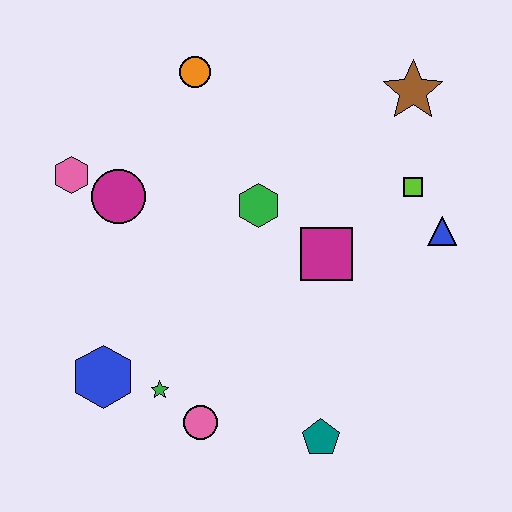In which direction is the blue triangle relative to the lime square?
The blue triangle is below the lime square.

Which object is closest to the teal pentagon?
The pink circle is closest to the teal pentagon.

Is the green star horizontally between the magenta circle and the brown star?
Yes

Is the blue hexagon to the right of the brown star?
No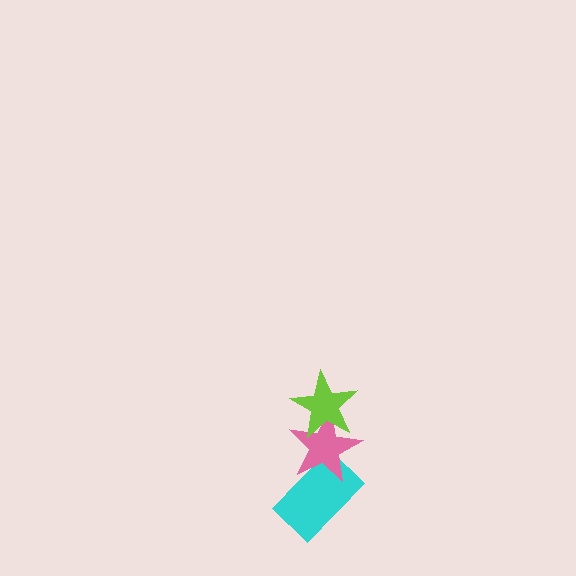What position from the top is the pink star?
The pink star is 2nd from the top.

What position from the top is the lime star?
The lime star is 1st from the top.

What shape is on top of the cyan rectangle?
The pink star is on top of the cyan rectangle.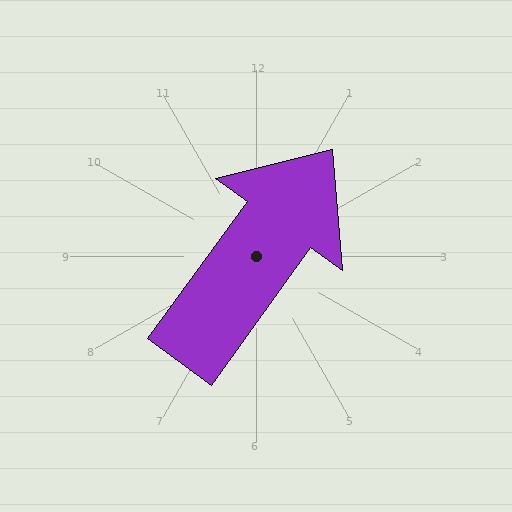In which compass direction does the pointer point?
Northeast.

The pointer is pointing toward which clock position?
Roughly 1 o'clock.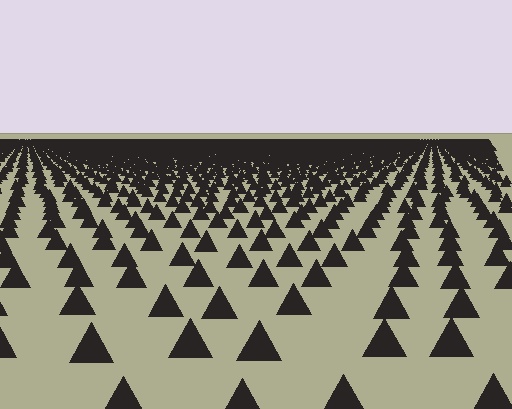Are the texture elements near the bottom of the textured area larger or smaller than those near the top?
Larger. Near the bottom, elements are closer to the viewer and appear at a bigger on-screen size.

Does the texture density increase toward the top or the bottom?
Density increases toward the top.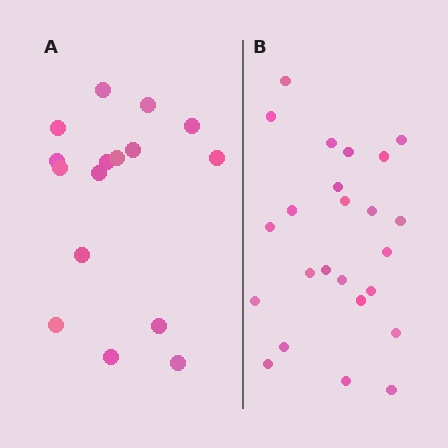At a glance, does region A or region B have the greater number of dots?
Region B (the right region) has more dots.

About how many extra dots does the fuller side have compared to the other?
Region B has roughly 8 or so more dots than region A.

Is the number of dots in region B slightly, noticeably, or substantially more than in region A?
Region B has substantially more. The ratio is roughly 1.5 to 1.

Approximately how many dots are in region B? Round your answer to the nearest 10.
About 20 dots. (The exact count is 24, which rounds to 20.)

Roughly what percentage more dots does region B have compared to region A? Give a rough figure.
About 50% more.